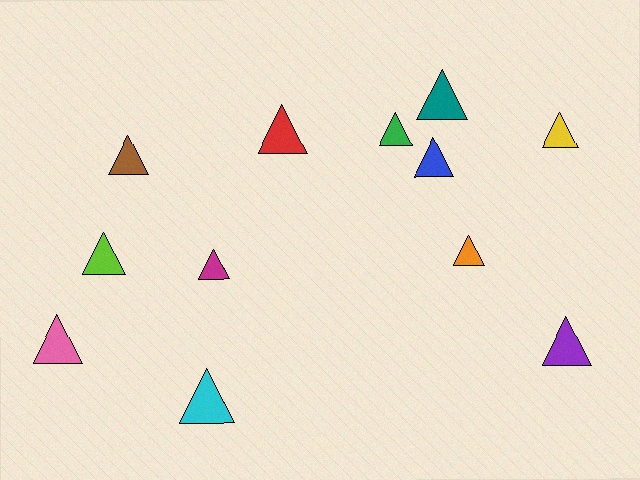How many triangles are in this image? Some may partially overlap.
There are 12 triangles.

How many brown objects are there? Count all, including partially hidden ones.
There is 1 brown object.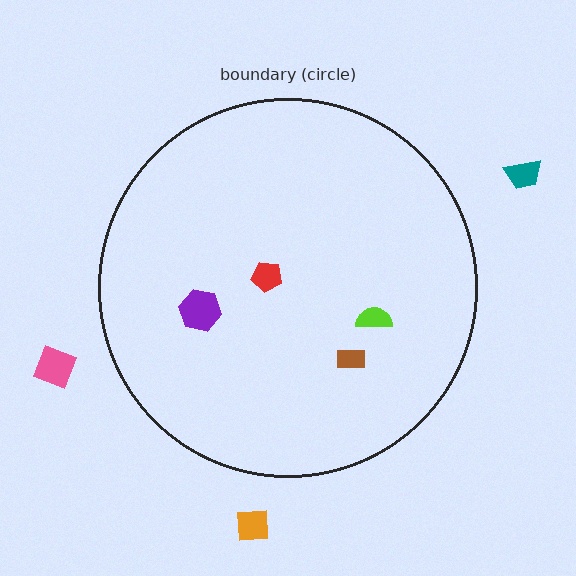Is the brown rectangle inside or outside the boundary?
Inside.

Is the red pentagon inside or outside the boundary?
Inside.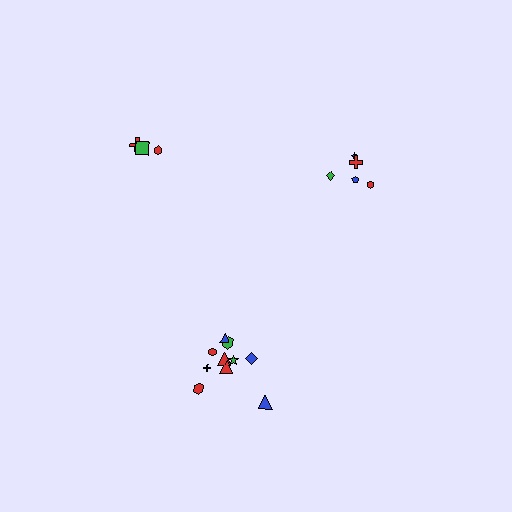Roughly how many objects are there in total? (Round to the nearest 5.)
Roughly 20 objects in total.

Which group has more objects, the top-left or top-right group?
The top-right group.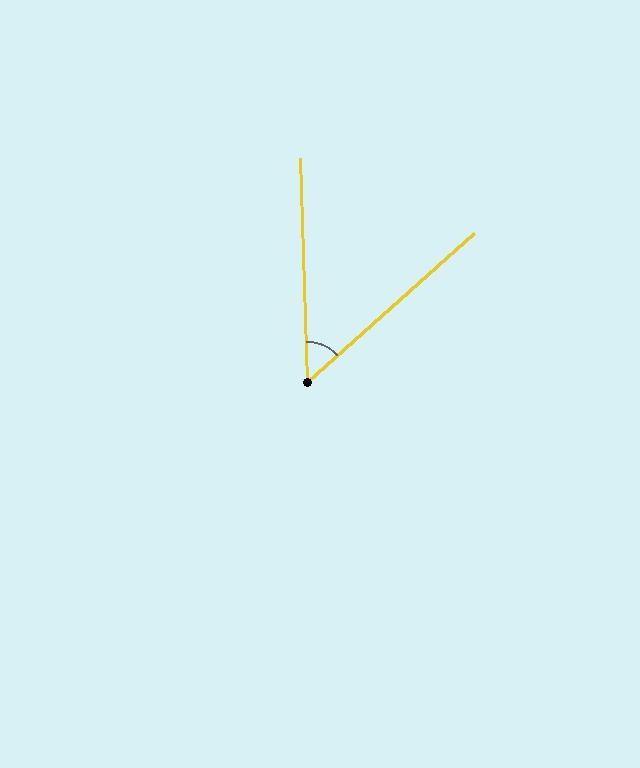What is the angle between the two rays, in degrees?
Approximately 50 degrees.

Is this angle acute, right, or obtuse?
It is acute.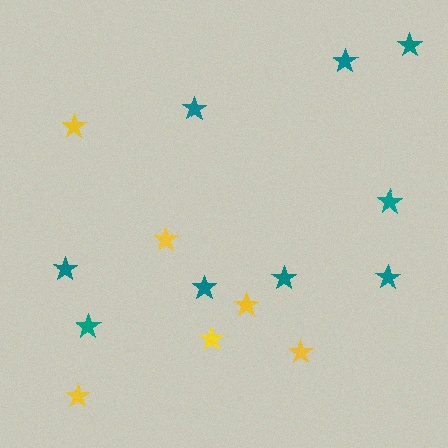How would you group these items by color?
There are 2 groups: one group of teal stars (9) and one group of yellow stars (6).